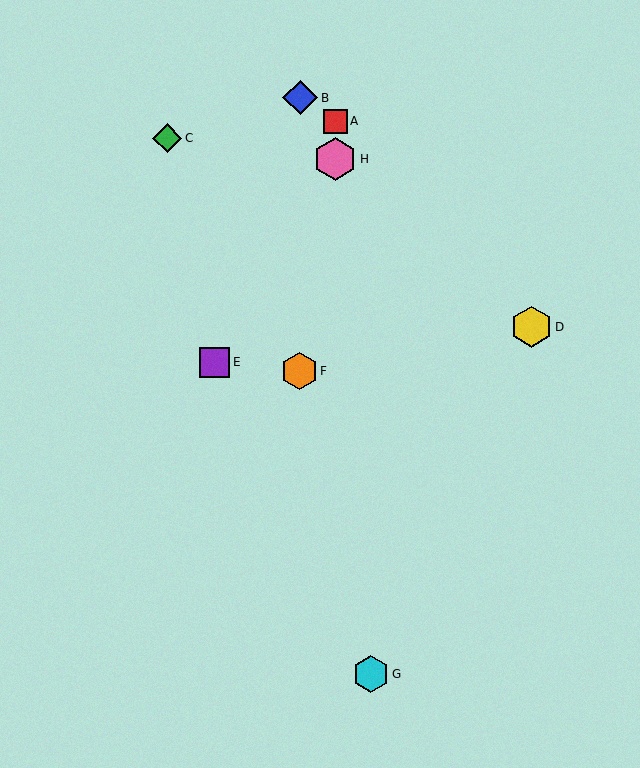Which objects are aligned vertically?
Objects A, H are aligned vertically.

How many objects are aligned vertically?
2 objects (A, H) are aligned vertically.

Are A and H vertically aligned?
Yes, both are at x≈335.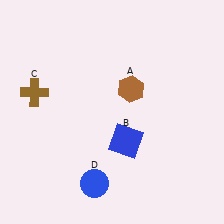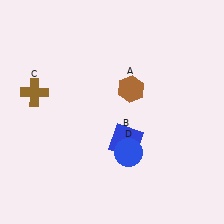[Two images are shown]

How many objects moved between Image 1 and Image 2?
1 object moved between the two images.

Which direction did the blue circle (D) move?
The blue circle (D) moved right.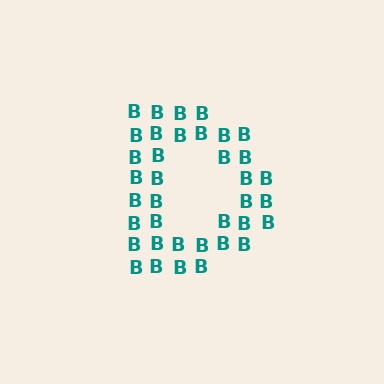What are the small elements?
The small elements are letter B's.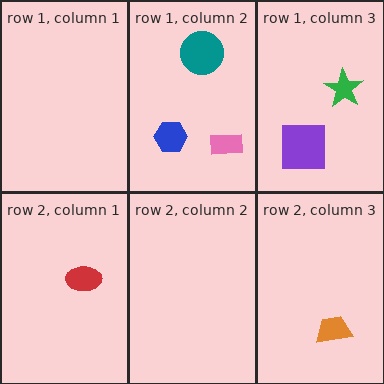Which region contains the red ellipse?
The row 2, column 1 region.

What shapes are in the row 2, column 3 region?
The orange trapezoid.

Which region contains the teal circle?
The row 1, column 2 region.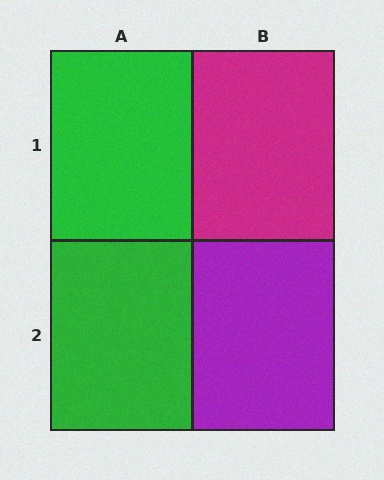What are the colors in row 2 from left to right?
Green, purple.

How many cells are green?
2 cells are green.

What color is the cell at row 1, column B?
Magenta.